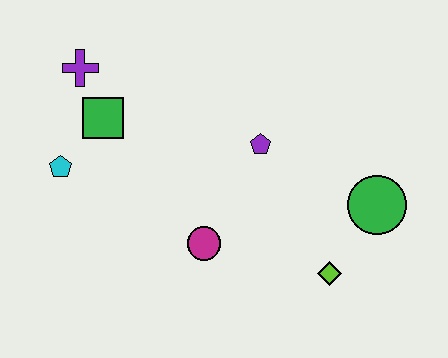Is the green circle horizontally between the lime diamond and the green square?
No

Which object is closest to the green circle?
The lime diamond is closest to the green circle.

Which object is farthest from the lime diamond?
The purple cross is farthest from the lime diamond.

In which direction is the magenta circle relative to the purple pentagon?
The magenta circle is below the purple pentagon.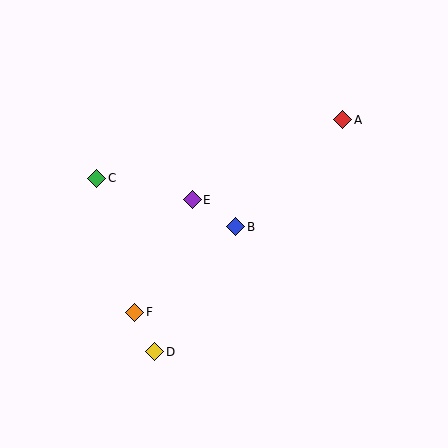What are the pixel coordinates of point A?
Point A is at (343, 120).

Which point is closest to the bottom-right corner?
Point B is closest to the bottom-right corner.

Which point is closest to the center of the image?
Point B at (236, 227) is closest to the center.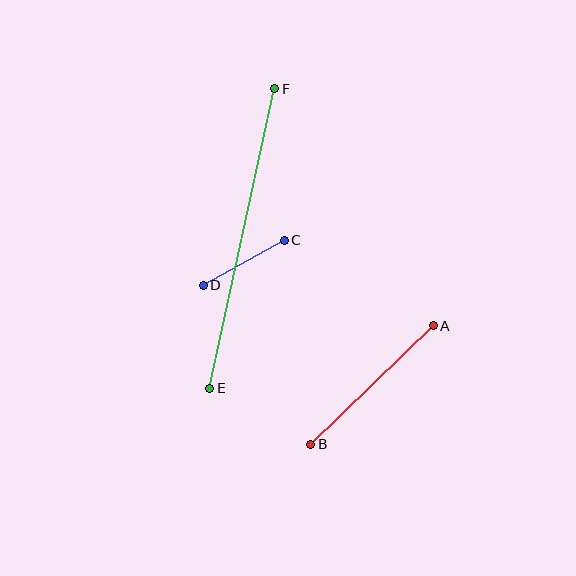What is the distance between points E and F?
The distance is approximately 306 pixels.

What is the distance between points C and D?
The distance is approximately 93 pixels.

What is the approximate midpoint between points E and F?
The midpoint is at approximately (242, 239) pixels.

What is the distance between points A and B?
The distance is approximately 171 pixels.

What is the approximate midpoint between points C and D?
The midpoint is at approximately (244, 263) pixels.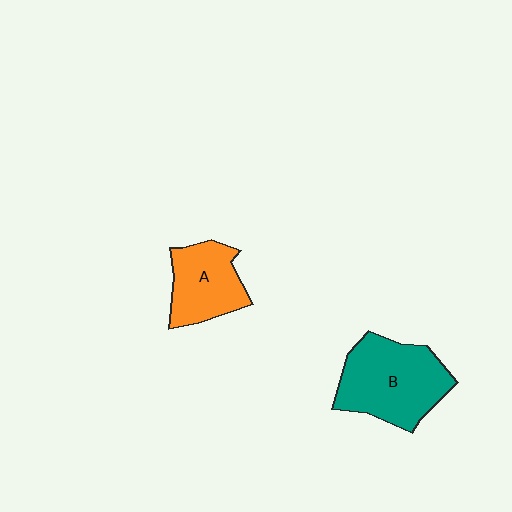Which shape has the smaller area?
Shape A (orange).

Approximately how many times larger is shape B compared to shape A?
Approximately 1.5 times.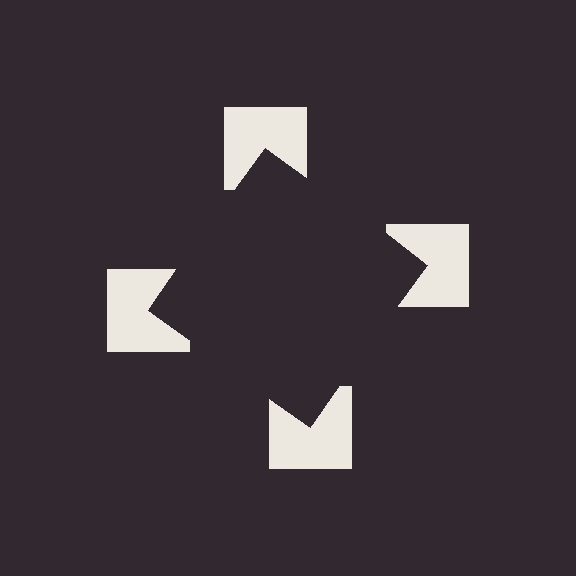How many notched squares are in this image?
There are 4 — one at each vertex of the illusory square.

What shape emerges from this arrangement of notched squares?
An illusory square — its edges are inferred from the aligned wedge cuts in the notched squares, not physically drawn.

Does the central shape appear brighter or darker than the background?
It typically appears slightly darker than the background, even though no actual brightness change is drawn.